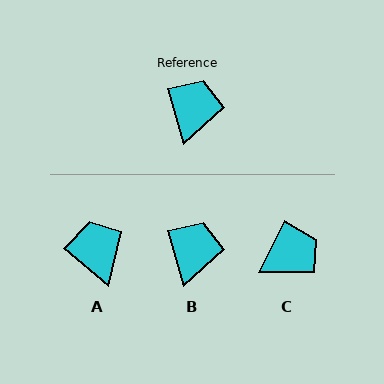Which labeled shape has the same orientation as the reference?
B.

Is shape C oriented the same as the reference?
No, it is off by about 42 degrees.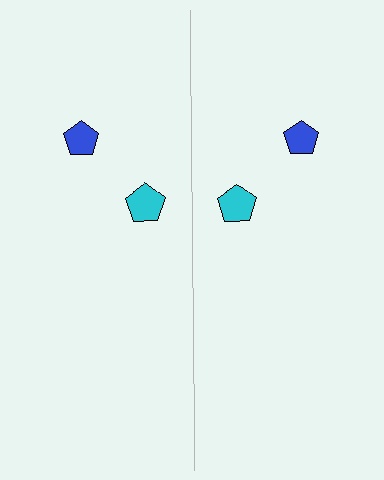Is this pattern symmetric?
Yes, this pattern has bilateral (reflection) symmetry.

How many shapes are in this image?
There are 4 shapes in this image.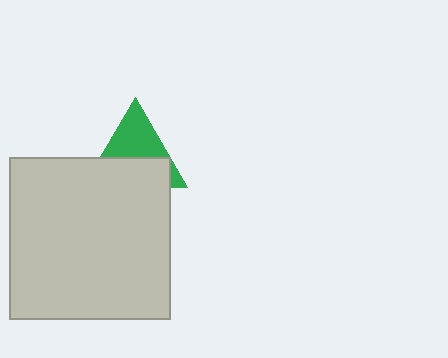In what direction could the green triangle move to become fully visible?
The green triangle could move up. That would shift it out from behind the light gray square entirely.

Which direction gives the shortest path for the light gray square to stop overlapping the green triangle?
Moving down gives the shortest separation.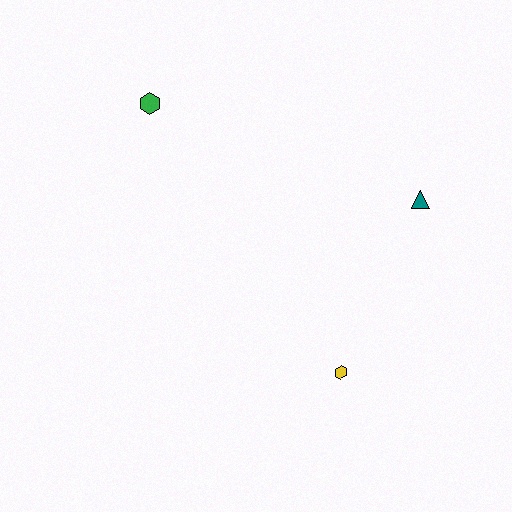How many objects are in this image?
There are 3 objects.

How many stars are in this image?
There are no stars.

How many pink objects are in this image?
There are no pink objects.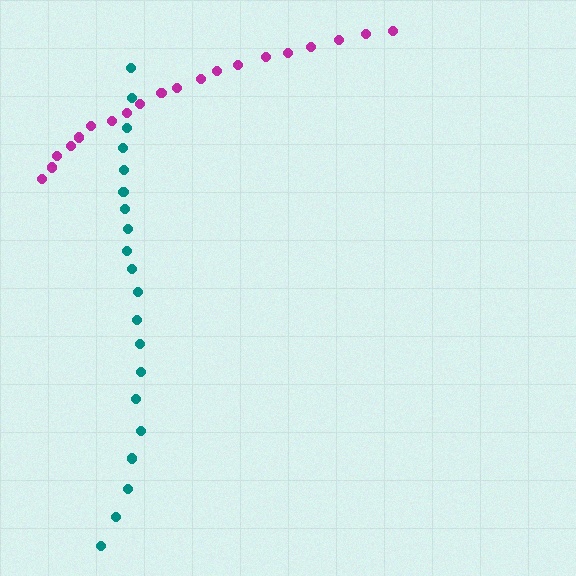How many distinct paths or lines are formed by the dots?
There are 2 distinct paths.